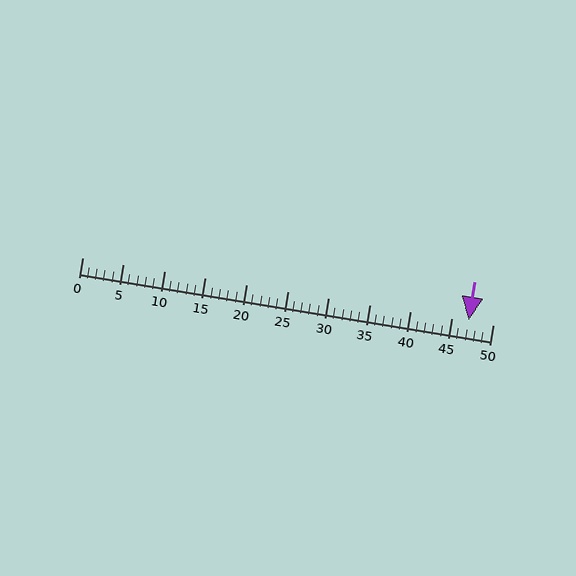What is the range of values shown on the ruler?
The ruler shows values from 0 to 50.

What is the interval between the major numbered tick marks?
The major tick marks are spaced 5 units apart.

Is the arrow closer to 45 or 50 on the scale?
The arrow is closer to 45.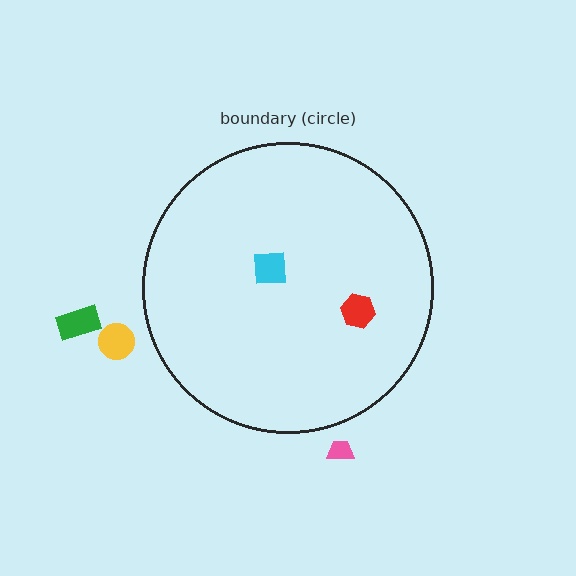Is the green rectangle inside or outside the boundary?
Outside.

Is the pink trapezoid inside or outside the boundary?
Outside.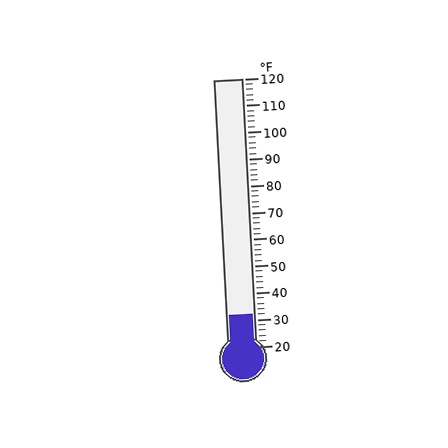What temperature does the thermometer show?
The thermometer shows approximately 32°F.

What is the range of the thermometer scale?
The thermometer scale ranges from 20°F to 120°F.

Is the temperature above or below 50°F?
The temperature is below 50°F.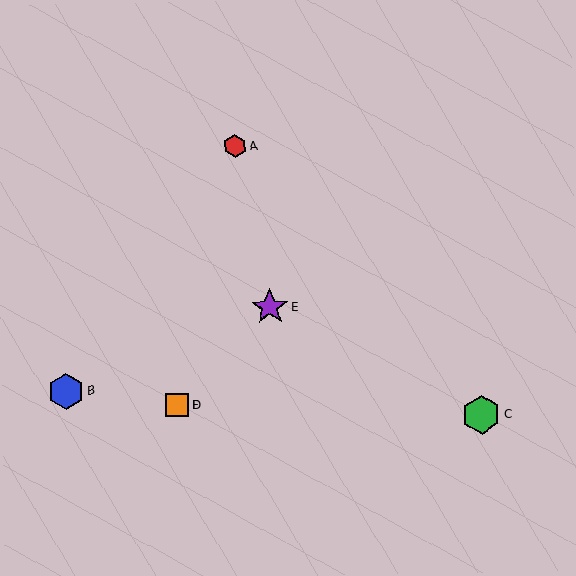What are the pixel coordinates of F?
Object F is at (177, 405).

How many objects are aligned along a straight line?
3 objects (D, E, F) are aligned along a straight line.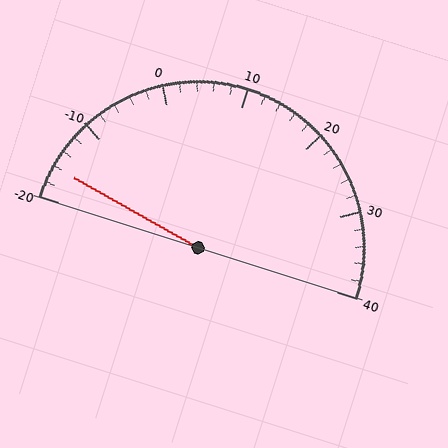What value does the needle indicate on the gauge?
The needle indicates approximately -16.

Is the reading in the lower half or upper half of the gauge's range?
The reading is in the lower half of the range (-20 to 40).